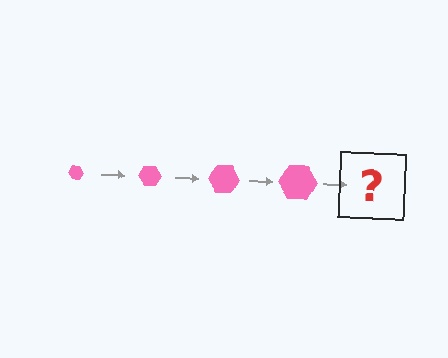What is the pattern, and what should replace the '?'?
The pattern is that the hexagon gets progressively larger each step. The '?' should be a pink hexagon, larger than the previous one.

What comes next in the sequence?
The next element should be a pink hexagon, larger than the previous one.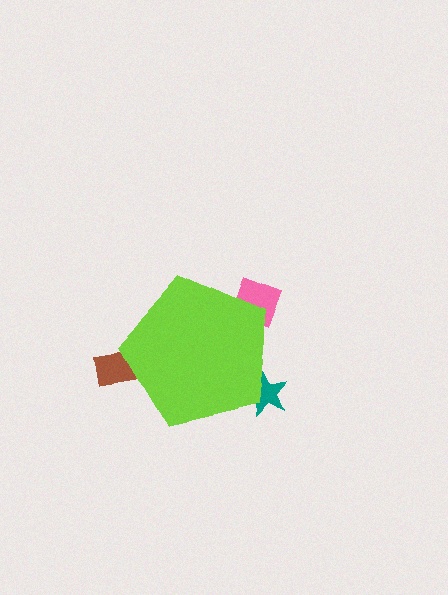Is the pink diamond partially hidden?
Yes, the pink diamond is partially hidden behind the lime pentagon.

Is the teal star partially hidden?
Yes, the teal star is partially hidden behind the lime pentagon.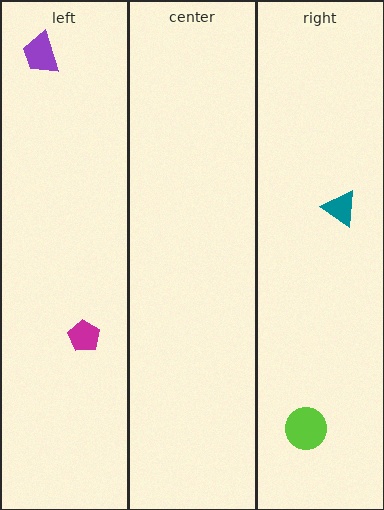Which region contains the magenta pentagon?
The left region.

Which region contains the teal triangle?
The right region.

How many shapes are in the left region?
2.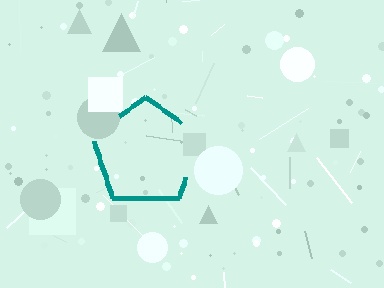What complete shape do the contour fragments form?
The contour fragments form a pentagon.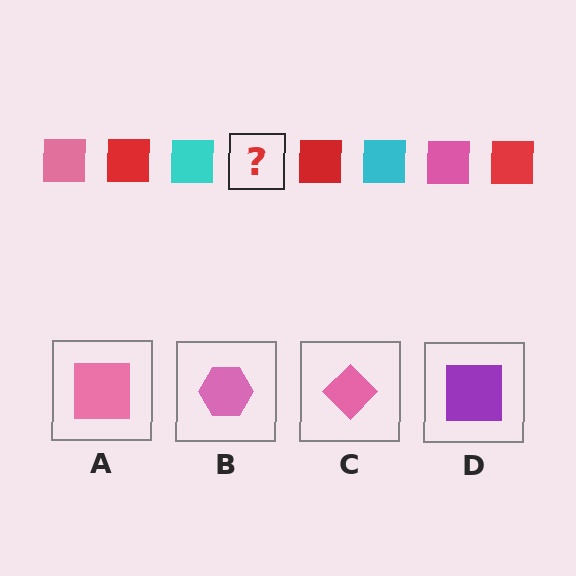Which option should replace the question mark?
Option A.